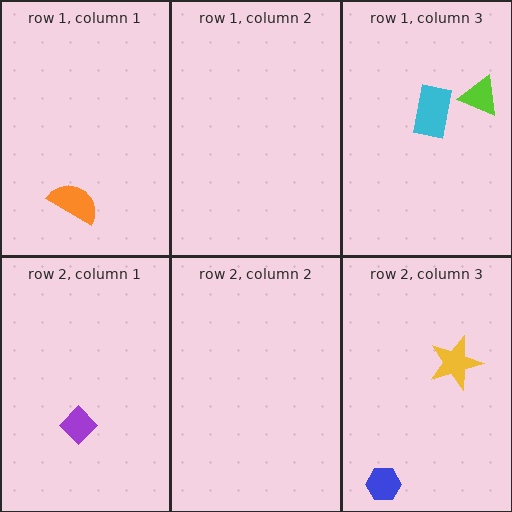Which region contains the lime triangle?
The row 1, column 3 region.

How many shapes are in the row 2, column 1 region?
1.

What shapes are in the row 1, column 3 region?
The cyan rectangle, the lime triangle.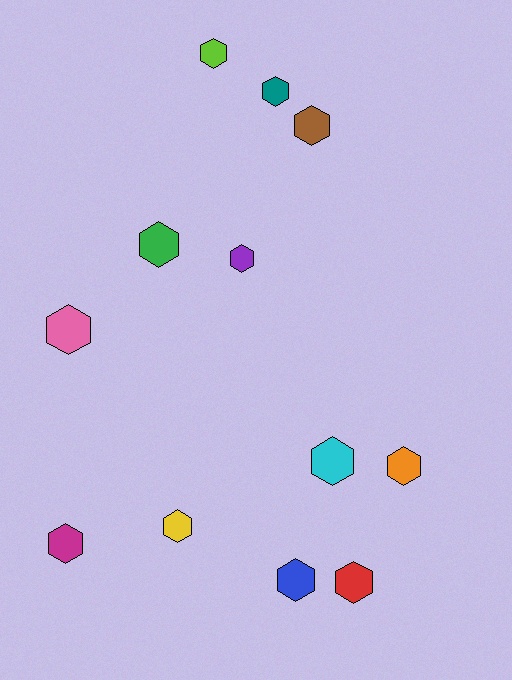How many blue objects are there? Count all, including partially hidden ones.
There is 1 blue object.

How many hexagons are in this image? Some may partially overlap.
There are 12 hexagons.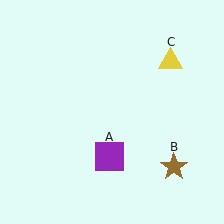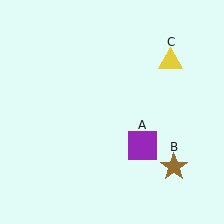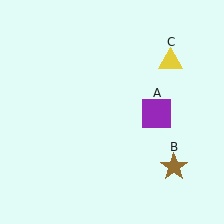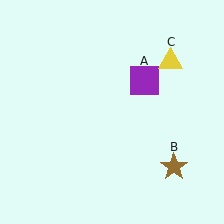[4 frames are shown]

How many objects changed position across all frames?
1 object changed position: purple square (object A).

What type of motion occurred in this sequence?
The purple square (object A) rotated counterclockwise around the center of the scene.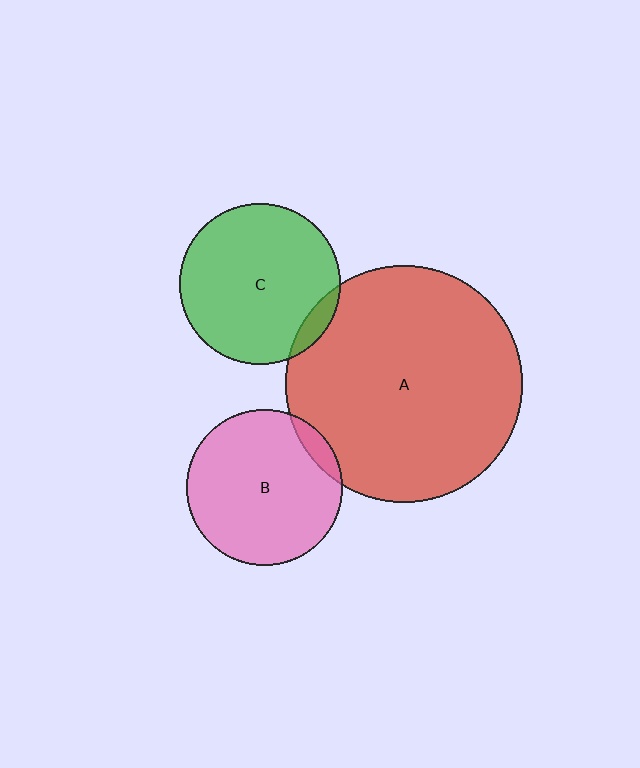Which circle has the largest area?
Circle A (red).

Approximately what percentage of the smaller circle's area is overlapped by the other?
Approximately 5%.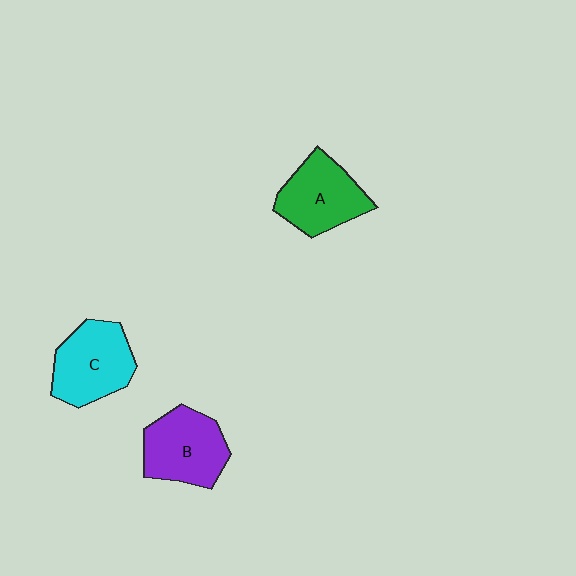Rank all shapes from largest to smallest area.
From largest to smallest: C (cyan), B (purple), A (green).